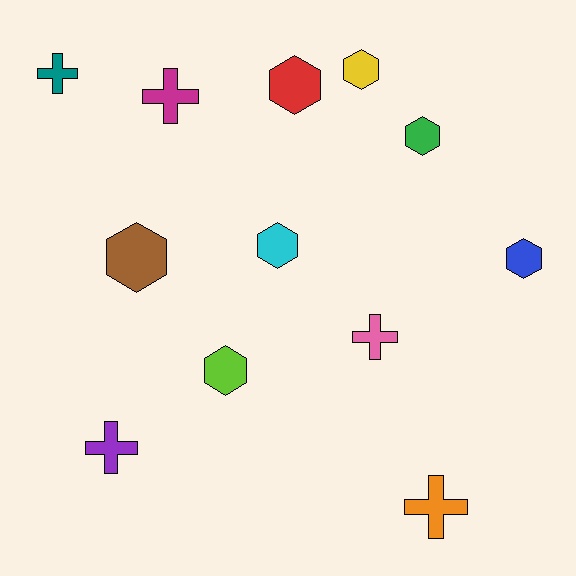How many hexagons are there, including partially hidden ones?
There are 7 hexagons.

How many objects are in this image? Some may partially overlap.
There are 12 objects.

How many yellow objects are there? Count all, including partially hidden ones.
There is 1 yellow object.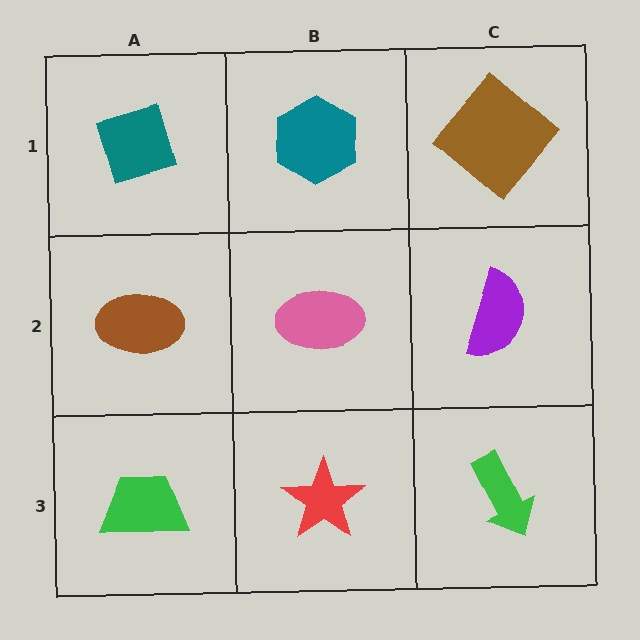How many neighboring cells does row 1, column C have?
2.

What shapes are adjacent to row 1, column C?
A purple semicircle (row 2, column C), a teal hexagon (row 1, column B).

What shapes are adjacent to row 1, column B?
A pink ellipse (row 2, column B), a teal diamond (row 1, column A), a brown diamond (row 1, column C).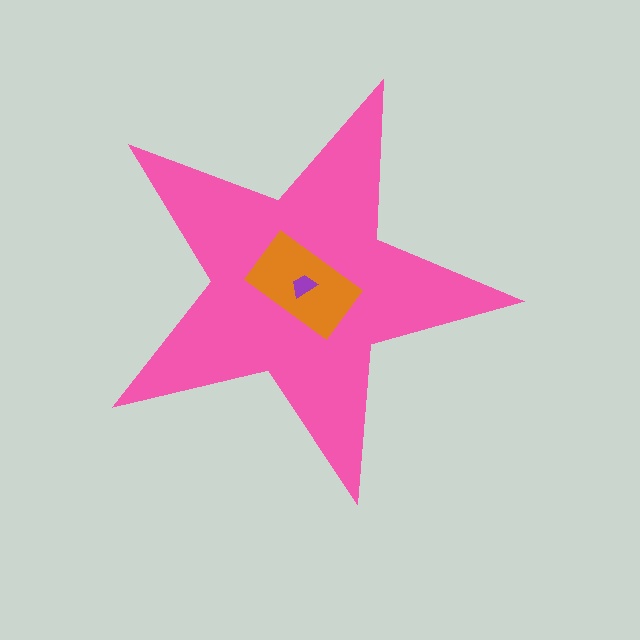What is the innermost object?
The purple trapezoid.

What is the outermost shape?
The pink star.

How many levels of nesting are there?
3.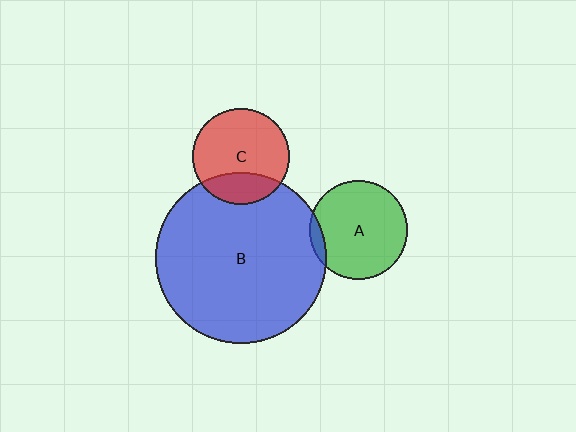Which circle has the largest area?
Circle B (blue).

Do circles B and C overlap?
Yes.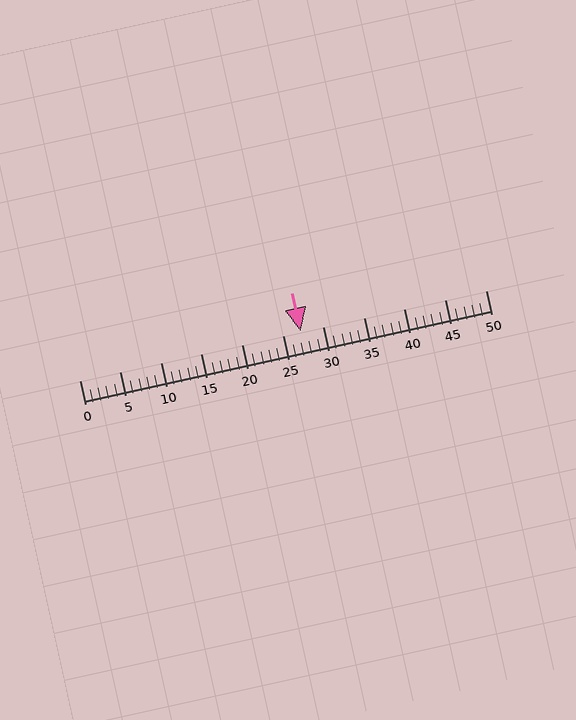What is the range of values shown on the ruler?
The ruler shows values from 0 to 50.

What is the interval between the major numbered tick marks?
The major tick marks are spaced 5 units apart.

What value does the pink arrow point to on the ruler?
The pink arrow points to approximately 27.